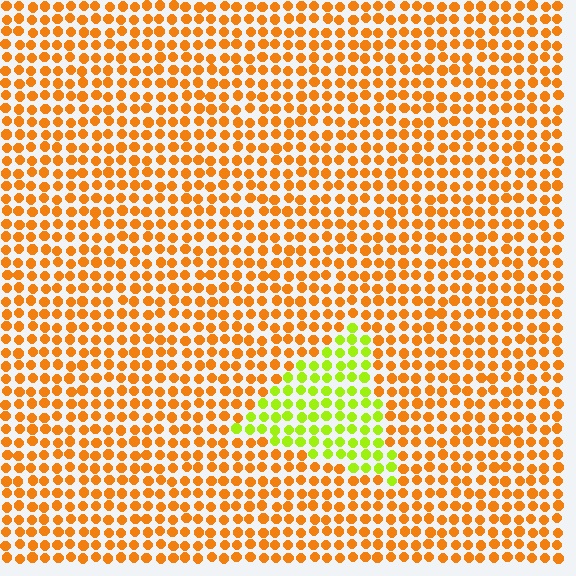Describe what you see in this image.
The image is filled with small orange elements in a uniform arrangement. A triangle-shaped region is visible where the elements are tinted to a slightly different hue, forming a subtle color boundary.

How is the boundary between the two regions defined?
The boundary is defined purely by a slight shift in hue (about 52 degrees). Spacing, size, and orientation are identical on both sides.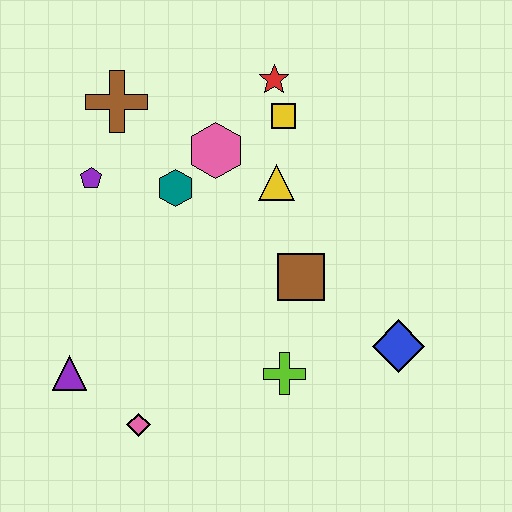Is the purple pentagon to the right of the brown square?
No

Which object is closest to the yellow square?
The red star is closest to the yellow square.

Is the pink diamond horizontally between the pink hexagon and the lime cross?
No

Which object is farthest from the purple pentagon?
The blue diamond is farthest from the purple pentagon.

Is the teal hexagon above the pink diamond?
Yes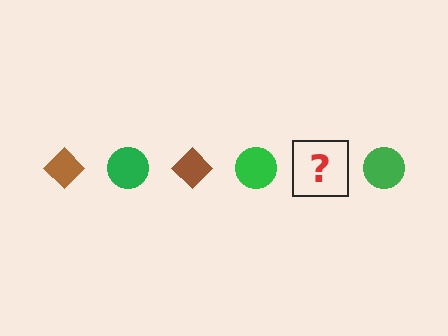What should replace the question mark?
The question mark should be replaced with a brown diamond.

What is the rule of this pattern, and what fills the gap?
The rule is that the pattern alternates between brown diamond and green circle. The gap should be filled with a brown diamond.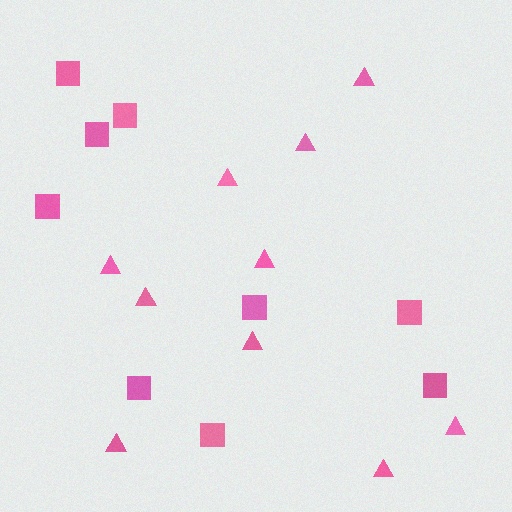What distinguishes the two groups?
There are 2 groups: one group of triangles (10) and one group of squares (9).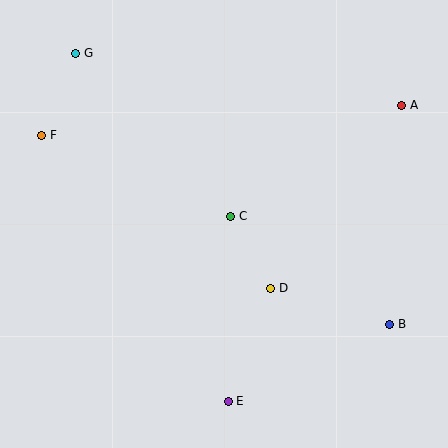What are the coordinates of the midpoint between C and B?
The midpoint between C and B is at (310, 270).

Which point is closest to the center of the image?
Point C at (231, 216) is closest to the center.